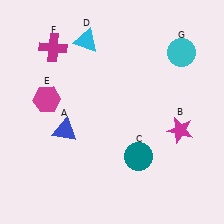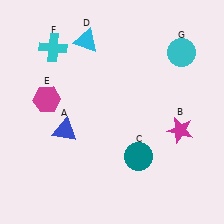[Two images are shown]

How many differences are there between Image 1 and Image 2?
There is 1 difference between the two images.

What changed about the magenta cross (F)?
In Image 1, F is magenta. In Image 2, it changed to cyan.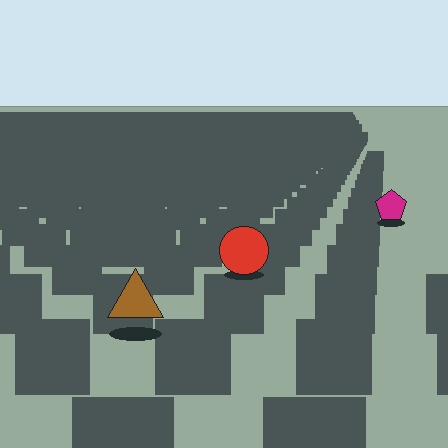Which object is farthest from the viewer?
The magenta pentagon is farthest from the viewer. It appears smaller and the ground texture around it is denser.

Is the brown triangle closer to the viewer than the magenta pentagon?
Yes. The brown triangle is closer — you can tell from the texture gradient: the ground texture is coarser near it.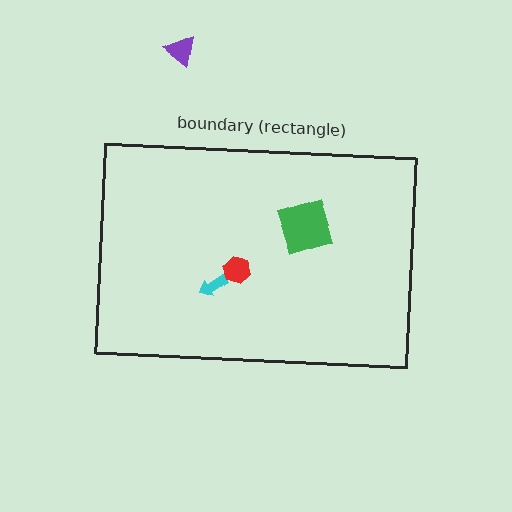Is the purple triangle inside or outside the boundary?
Outside.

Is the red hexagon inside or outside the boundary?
Inside.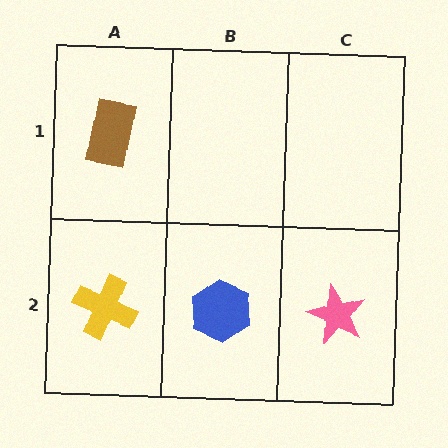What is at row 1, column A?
A brown rectangle.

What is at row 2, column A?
A yellow cross.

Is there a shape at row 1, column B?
No, that cell is empty.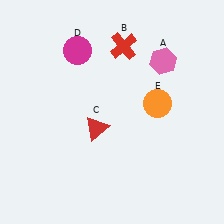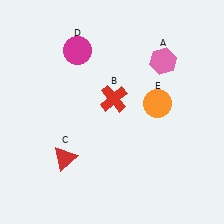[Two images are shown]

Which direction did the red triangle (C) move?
The red triangle (C) moved left.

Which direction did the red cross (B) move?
The red cross (B) moved down.